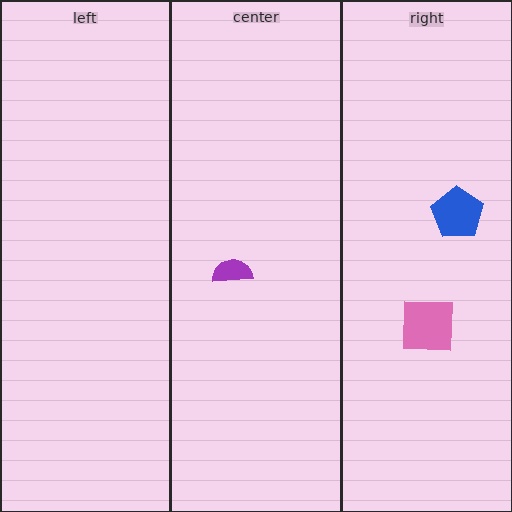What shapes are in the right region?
The blue pentagon, the pink square.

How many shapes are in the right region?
2.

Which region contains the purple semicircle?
The center region.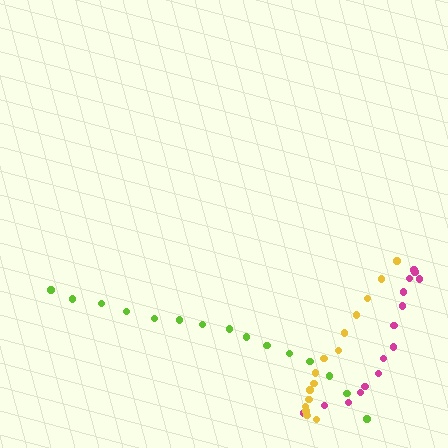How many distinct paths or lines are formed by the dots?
There are 3 distinct paths.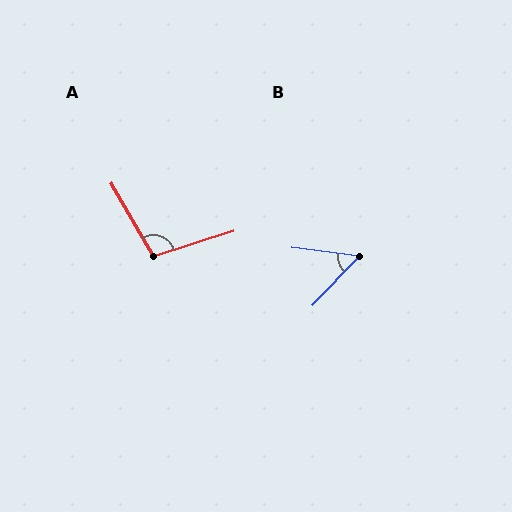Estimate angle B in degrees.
Approximately 53 degrees.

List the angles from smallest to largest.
B (53°), A (103°).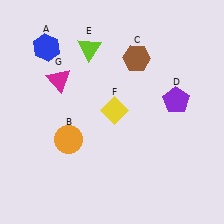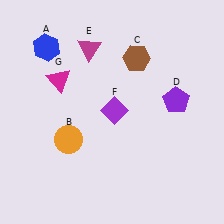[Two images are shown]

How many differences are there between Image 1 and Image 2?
There are 2 differences between the two images.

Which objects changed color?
E changed from lime to magenta. F changed from yellow to purple.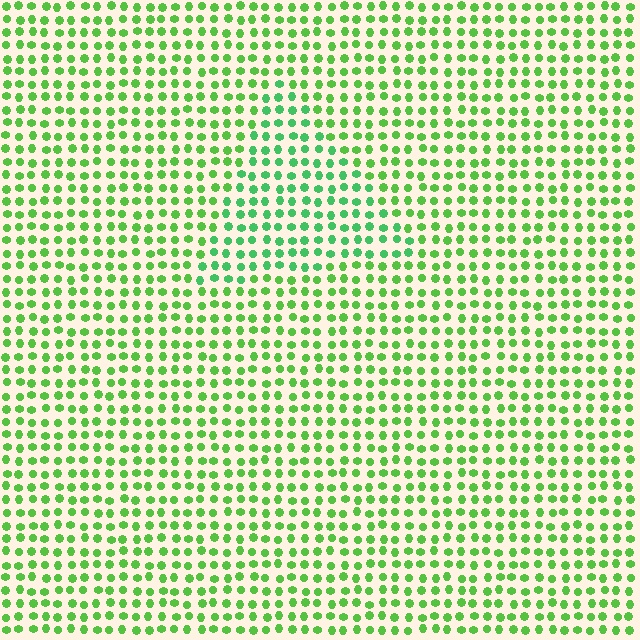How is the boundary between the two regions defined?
The boundary is defined purely by a slight shift in hue (about 25 degrees). Spacing, size, and orientation are identical on both sides.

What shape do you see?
I see a triangle.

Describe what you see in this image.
The image is filled with small lime elements in a uniform arrangement. A triangle-shaped region is visible where the elements are tinted to a slightly different hue, forming a subtle color boundary.